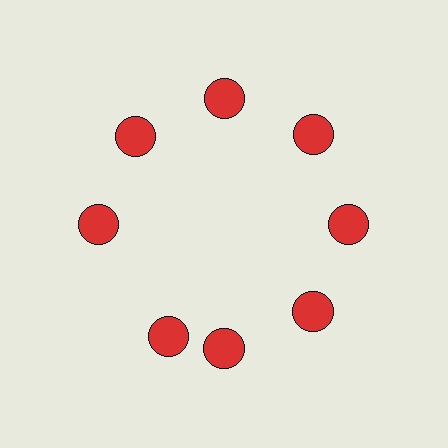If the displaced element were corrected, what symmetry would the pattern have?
It would have 8-fold rotational symmetry — the pattern would map onto itself every 45 degrees.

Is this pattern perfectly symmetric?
No. The 8 red circles are arranged in a ring, but one element near the 8 o'clock position is rotated out of alignment along the ring, breaking the 8-fold rotational symmetry.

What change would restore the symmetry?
The symmetry would be restored by rotating it back into even spacing with its neighbors so that all 8 circles sit at equal angles and equal distance from the center.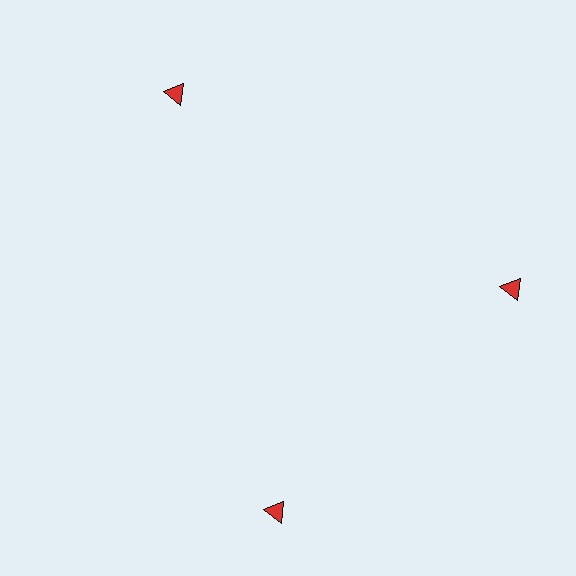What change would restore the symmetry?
The symmetry would be restored by rotating it back into even spacing with its neighbors so that all 3 triangles sit at equal angles and equal distance from the center.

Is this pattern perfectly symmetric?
No. The 3 red triangles are arranged in a ring, but one element near the 7 o'clock position is rotated out of alignment along the ring, breaking the 3-fold rotational symmetry.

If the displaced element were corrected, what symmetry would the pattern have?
It would have 3-fold rotational symmetry — the pattern would map onto itself every 120 degrees.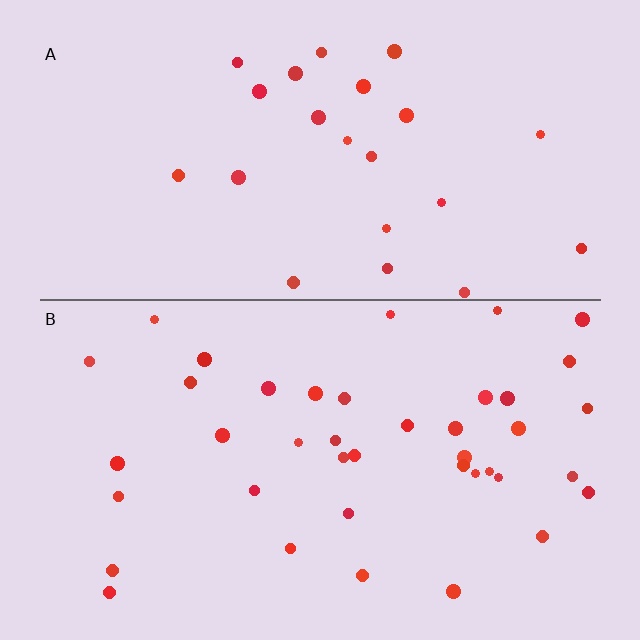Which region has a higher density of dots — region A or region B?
B (the bottom).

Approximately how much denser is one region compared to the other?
Approximately 1.8× — region B over region A.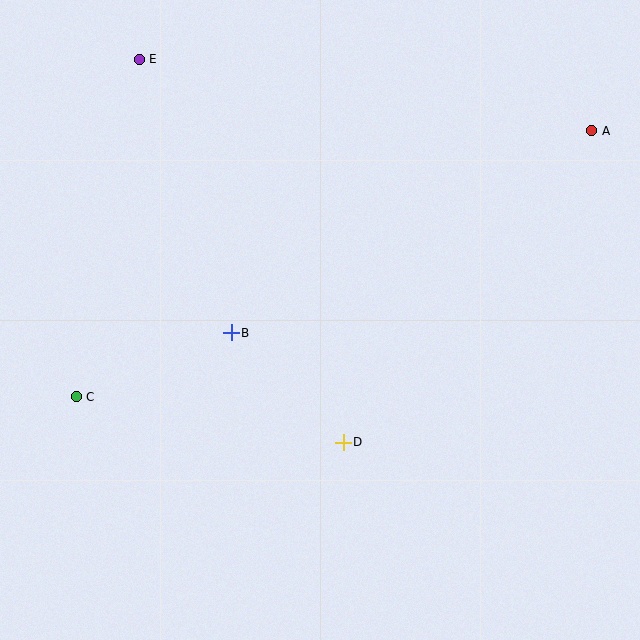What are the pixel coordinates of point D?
Point D is at (343, 442).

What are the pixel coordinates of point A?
Point A is at (592, 131).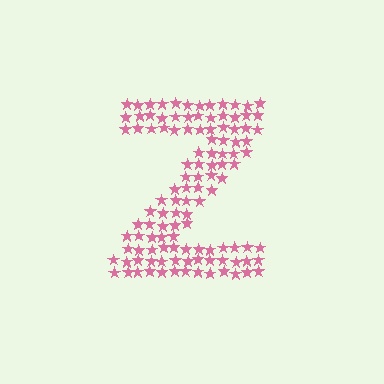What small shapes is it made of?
It is made of small stars.